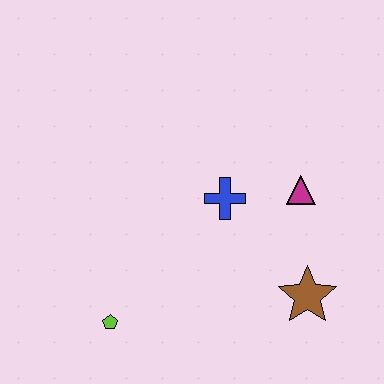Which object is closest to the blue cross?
The magenta triangle is closest to the blue cross.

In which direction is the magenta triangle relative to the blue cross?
The magenta triangle is to the right of the blue cross.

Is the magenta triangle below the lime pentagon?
No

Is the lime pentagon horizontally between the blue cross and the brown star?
No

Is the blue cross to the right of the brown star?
No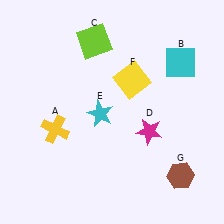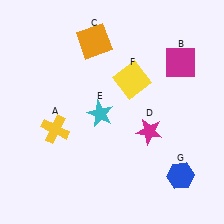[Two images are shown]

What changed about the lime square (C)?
In Image 1, C is lime. In Image 2, it changed to orange.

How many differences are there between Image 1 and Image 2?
There are 3 differences between the two images.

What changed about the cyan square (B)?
In Image 1, B is cyan. In Image 2, it changed to magenta.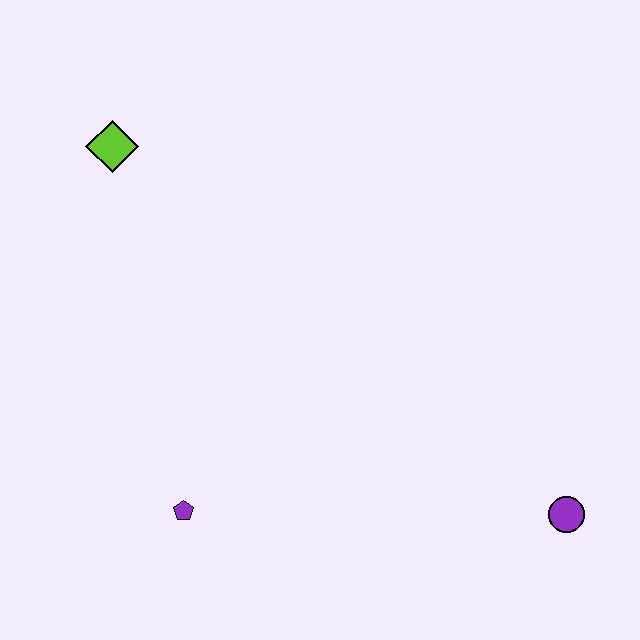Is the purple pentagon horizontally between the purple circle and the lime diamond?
Yes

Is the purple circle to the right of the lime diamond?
Yes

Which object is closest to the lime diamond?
The purple pentagon is closest to the lime diamond.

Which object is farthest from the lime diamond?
The purple circle is farthest from the lime diamond.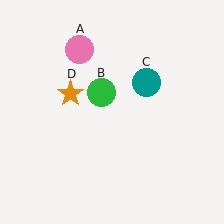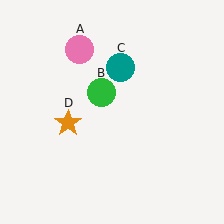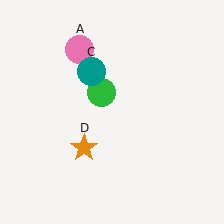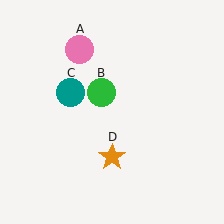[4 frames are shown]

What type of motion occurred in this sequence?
The teal circle (object C), orange star (object D) rotated counterclockwise around the center of the scene.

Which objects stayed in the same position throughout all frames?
Pink circle (object A) and green circle (object B) remained stationary.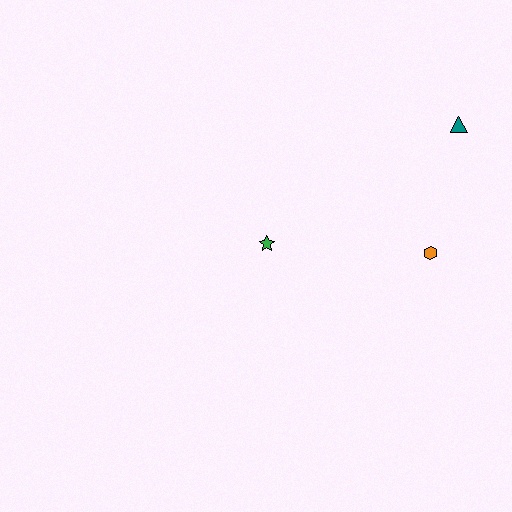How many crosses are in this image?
There are no crosses.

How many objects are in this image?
There are 3 objects.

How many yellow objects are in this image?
There are no yellow objects.